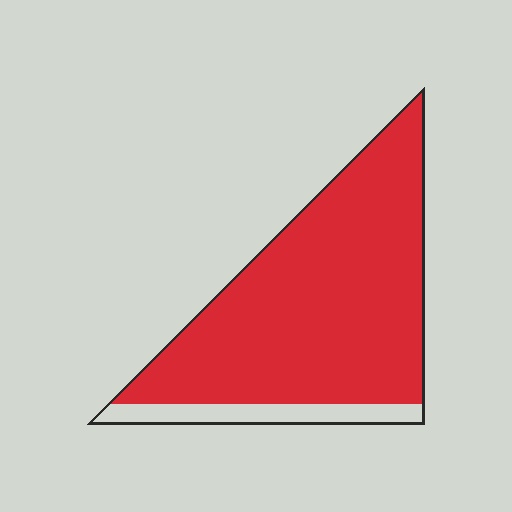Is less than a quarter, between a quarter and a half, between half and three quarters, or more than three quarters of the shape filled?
More than three quarters.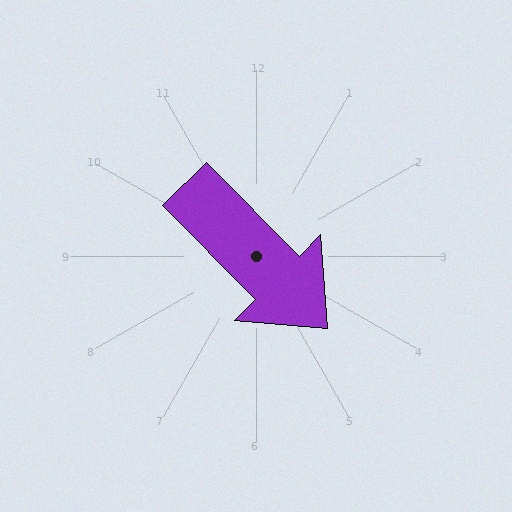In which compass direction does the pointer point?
Southeast.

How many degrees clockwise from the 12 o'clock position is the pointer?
Approximately 135 degrees.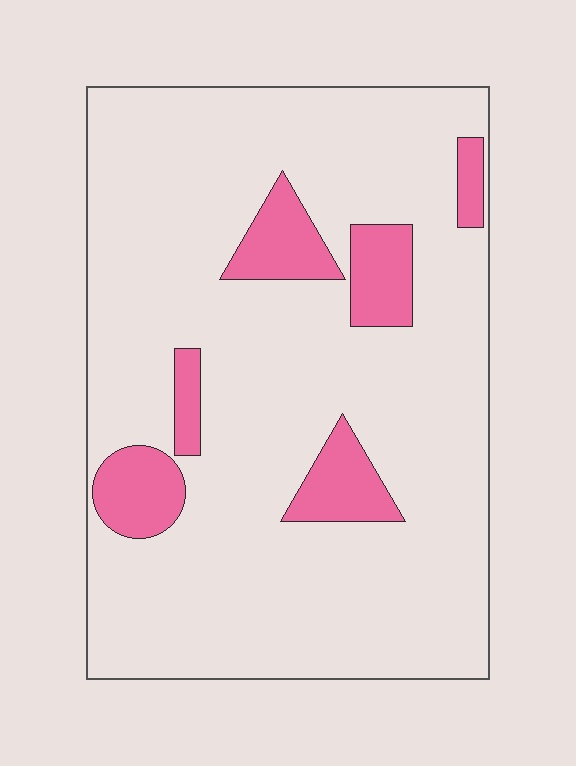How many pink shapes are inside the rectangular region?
6.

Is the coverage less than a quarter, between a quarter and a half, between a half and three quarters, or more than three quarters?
Less than a quarter.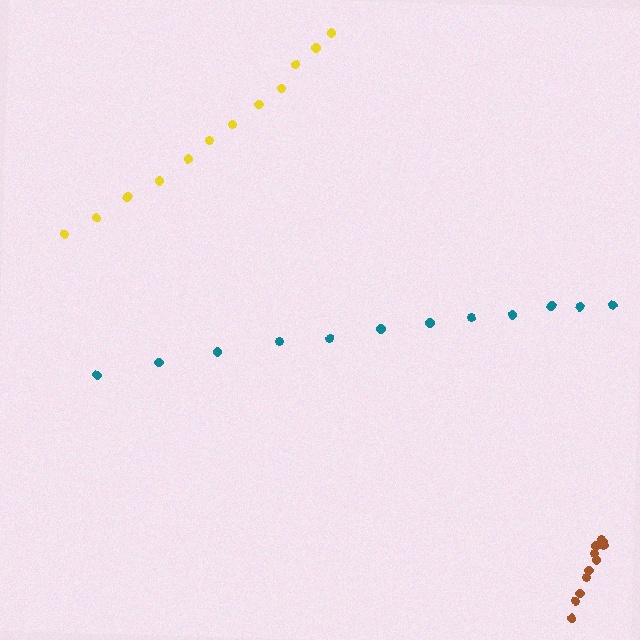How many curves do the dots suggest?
There are 3 distinct paths.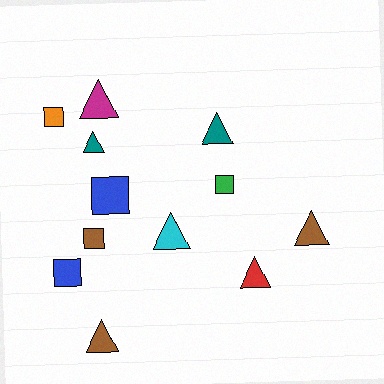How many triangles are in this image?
There are 7 triangles.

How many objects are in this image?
There are 12 objects.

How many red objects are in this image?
There is 1 red object.